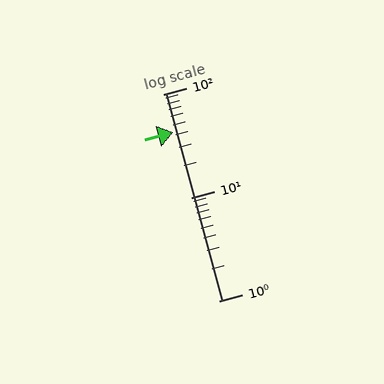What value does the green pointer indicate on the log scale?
The pointer indicates approximately 43.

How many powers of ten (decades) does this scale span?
The scale spans 2 decades, from 1 to 100.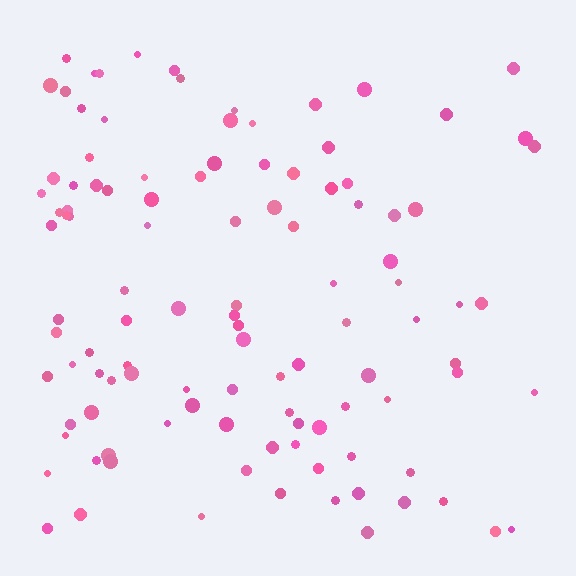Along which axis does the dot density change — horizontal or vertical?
Horizontal.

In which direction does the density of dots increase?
From right to left, with the left side densest.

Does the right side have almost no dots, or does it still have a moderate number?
Still a moderate number, just noticeably fewer than the left.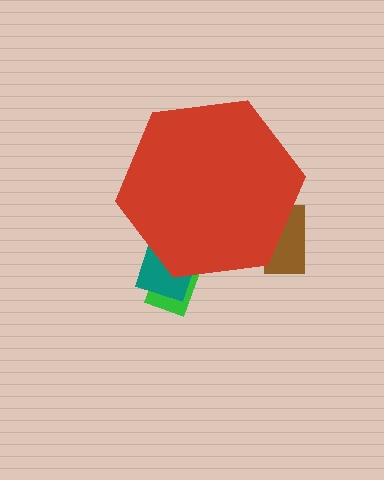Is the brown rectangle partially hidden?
Yes, the brown rectangle is partially hidden behind the red hexagon.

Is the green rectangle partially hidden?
Yes, the green rectangle is partially hidden behind the red hexagon.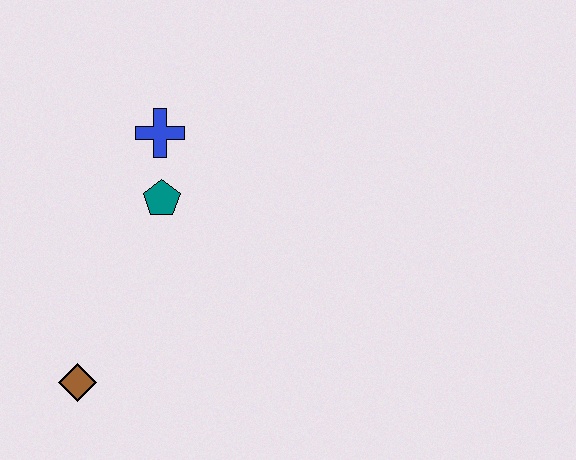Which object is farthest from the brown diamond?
The blue cross is farthest from the brown diamond.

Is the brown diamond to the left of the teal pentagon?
Yes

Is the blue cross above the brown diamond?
Yes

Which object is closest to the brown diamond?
The teal pentagon is closest to the brown diamond.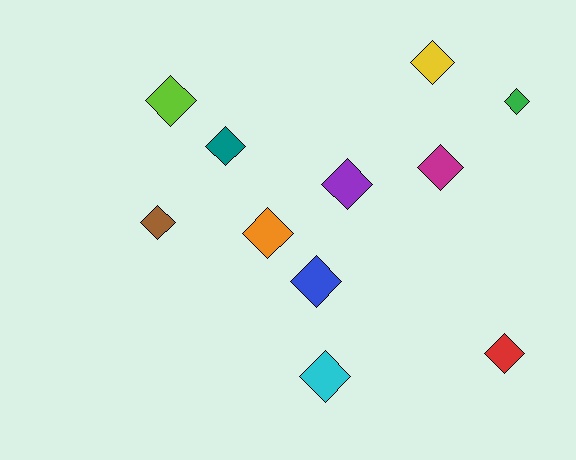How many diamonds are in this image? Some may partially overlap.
There are 11 diamonds.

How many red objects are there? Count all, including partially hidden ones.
There is 1 red object.